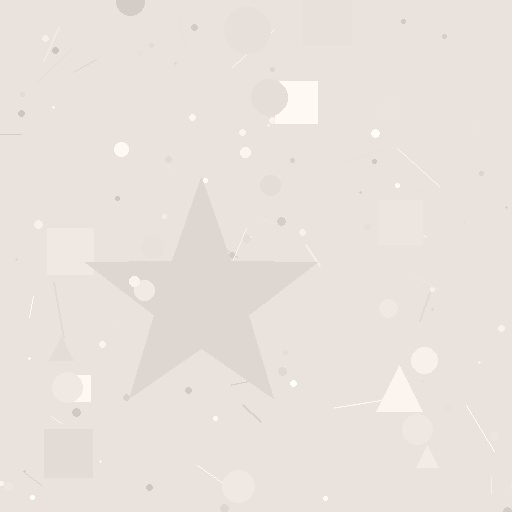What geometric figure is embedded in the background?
A star is embedded in the background.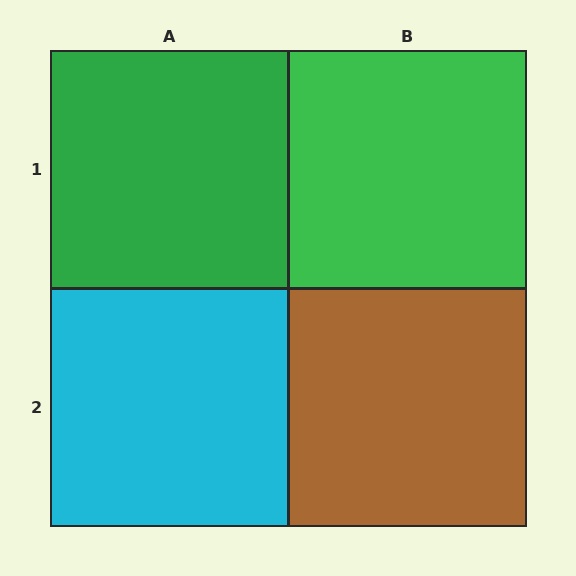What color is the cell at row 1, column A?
Green.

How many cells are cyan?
1 cell is cyan.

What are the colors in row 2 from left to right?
Cyan, brown.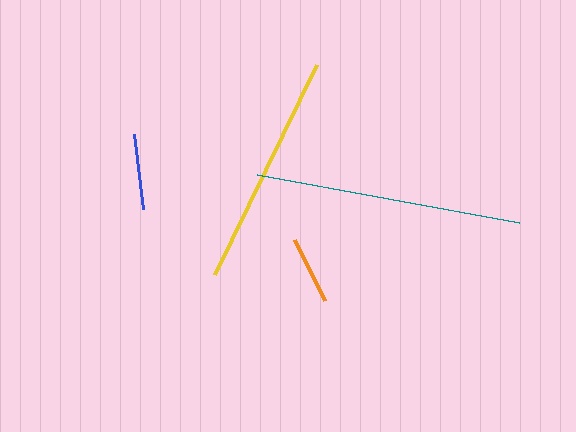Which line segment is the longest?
The teal line is the longest at approximately 267 pixels.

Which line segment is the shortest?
The orange line is the shortest at approximately 68 pixels.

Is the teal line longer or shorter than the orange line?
The teal line is longer than the orange line.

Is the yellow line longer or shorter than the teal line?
The teal line is longer than the yellow line.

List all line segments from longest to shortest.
From longest to shortest: teal, yellow, blue, orange.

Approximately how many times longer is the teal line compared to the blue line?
The teal line is approximately 3.5 times the length of the blue line.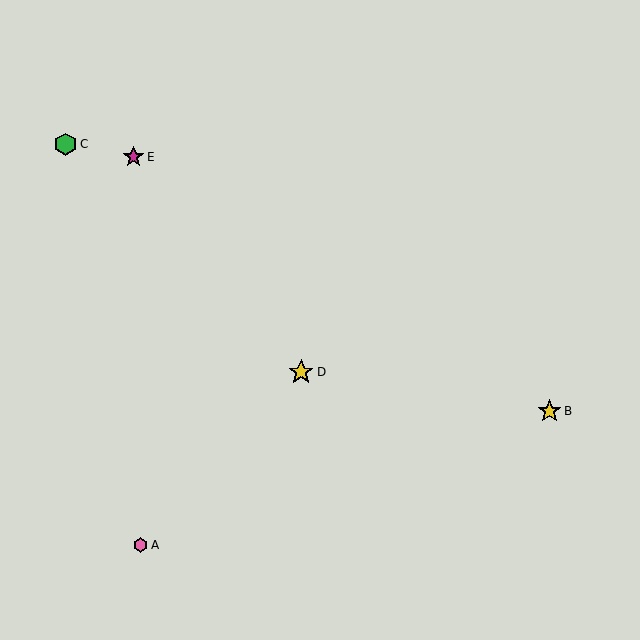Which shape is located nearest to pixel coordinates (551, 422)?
The yellow star (labeled B) at (550, 411) is nearest to that location.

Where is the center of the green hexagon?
The center of the green hexagon is at (65, 144).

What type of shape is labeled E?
Shape E is a magenta star.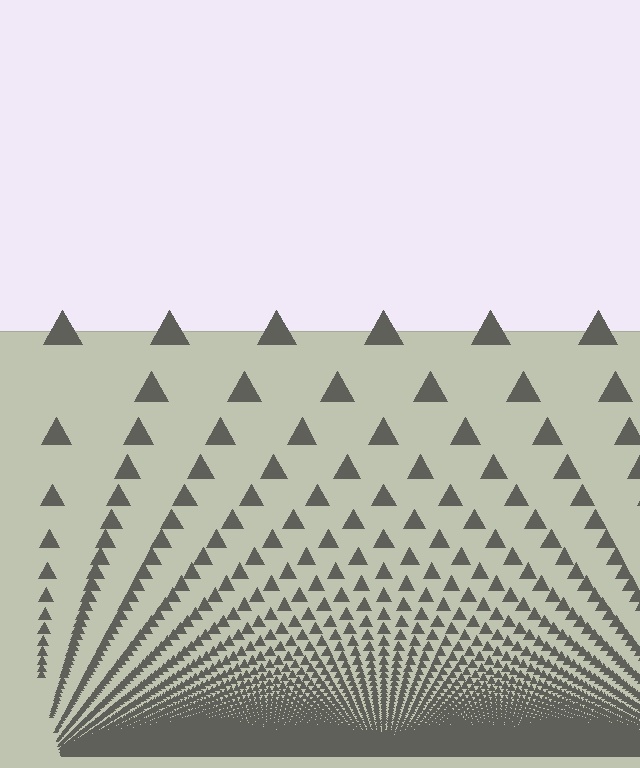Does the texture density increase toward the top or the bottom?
Density increases toward the bottom.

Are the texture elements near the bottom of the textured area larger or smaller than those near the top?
Smaller. The gradient is inverted — elements near the bottom are smaller and denser.